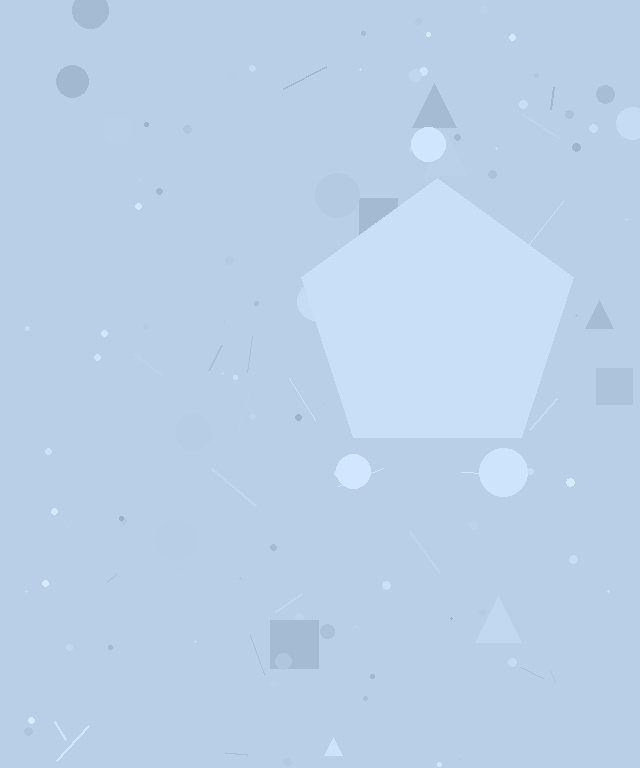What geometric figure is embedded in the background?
A pentagon is embedded in the background.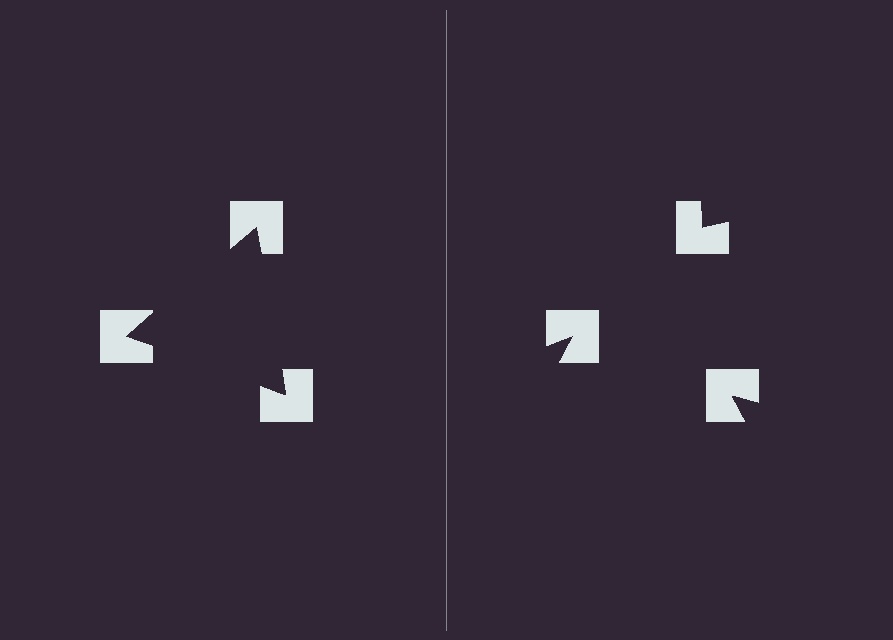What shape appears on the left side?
An illusory triangle.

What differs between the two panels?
The notched squares are positioned identically on both sides; only the wedge orientations differ. On the left they align to a triangle; on the right they are misaligned.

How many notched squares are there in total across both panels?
6 — 3 on each side.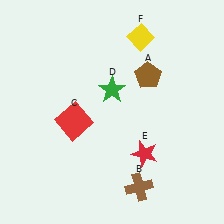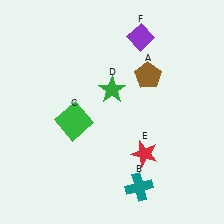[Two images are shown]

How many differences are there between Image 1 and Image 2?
There are 3 differences between the two images.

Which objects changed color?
B changed from brown to teal. C changed from red to green. F changed from yellow to purple.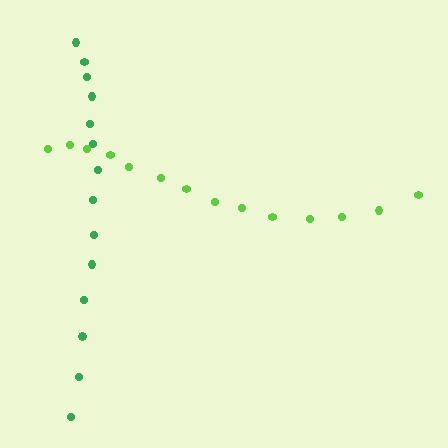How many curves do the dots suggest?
There are 2 distinct paths.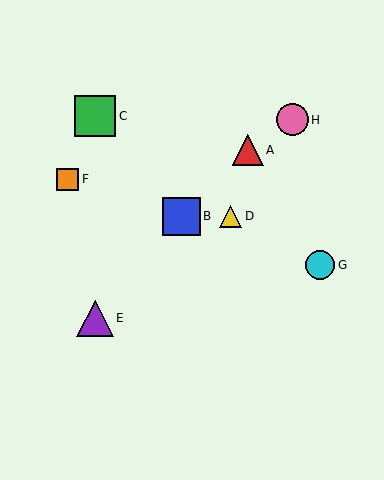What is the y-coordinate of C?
Object C is at y≈116.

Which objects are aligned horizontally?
Objects B, D are aligned horizontally.